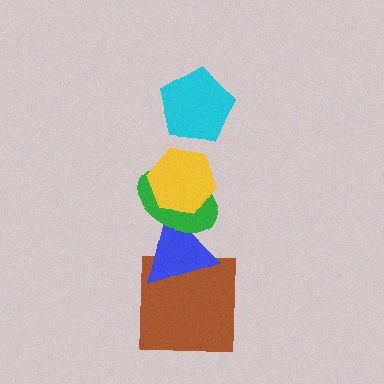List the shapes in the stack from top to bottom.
From top to bottom: the cyan pentagon, the yellow hexagon, the green ellipse, the blue triangle, the brown square.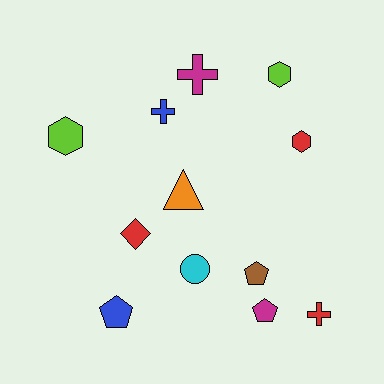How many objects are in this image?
There are 12 objects.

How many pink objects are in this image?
There are no pink objects.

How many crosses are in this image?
There are 3 crosses.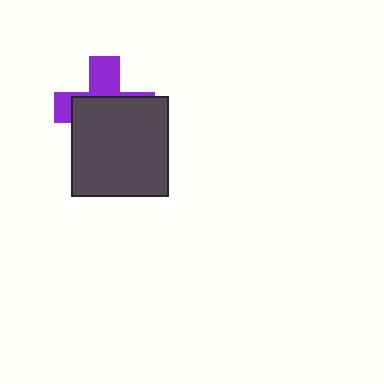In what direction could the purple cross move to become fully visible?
The purple cross could move up. That would shift it out from behind the dark gray rectangle entirely.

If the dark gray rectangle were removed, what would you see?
You would see the complete purple cross.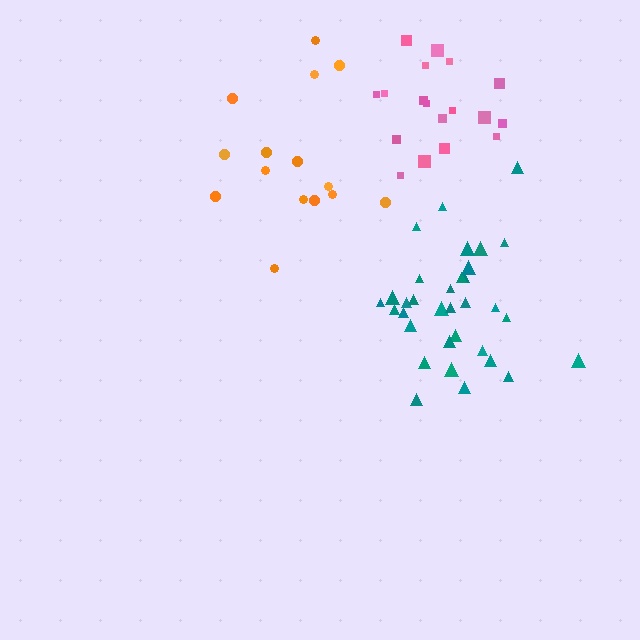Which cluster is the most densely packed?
Teal.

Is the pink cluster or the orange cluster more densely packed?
Pink.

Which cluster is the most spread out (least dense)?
Orange.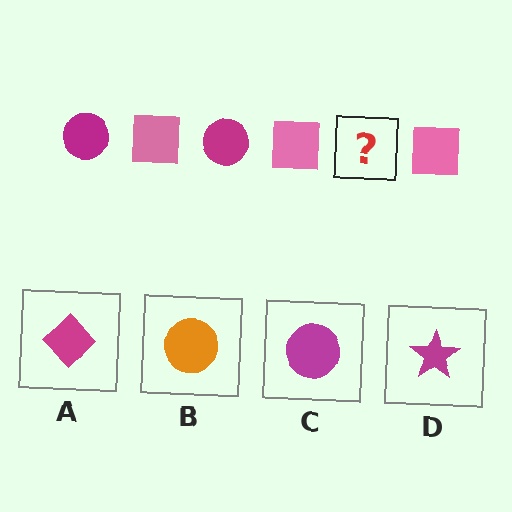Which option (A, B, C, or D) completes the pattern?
C.